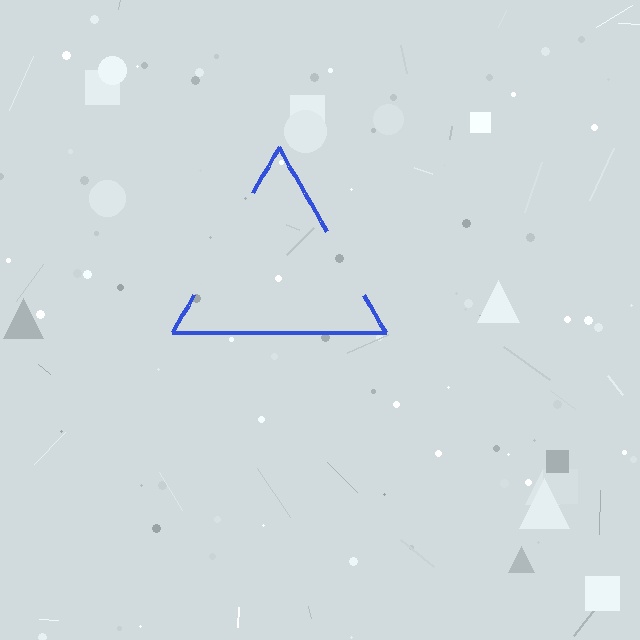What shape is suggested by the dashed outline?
The dashed outline suggests a triangle.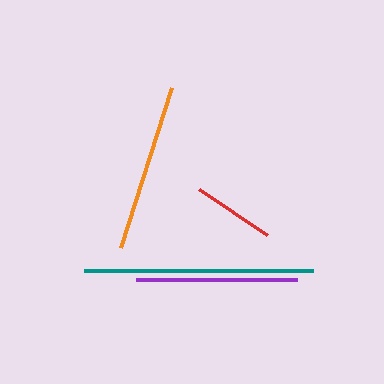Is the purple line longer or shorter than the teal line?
The teal line is longer than the purple line.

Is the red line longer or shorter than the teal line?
The teal line is longer than the red line.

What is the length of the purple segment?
The purple segment is approximately 161 pixels long.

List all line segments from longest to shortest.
From longest to shortest: teal, orange, purple, red.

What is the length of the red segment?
The red segment is approximately 82 pixels long.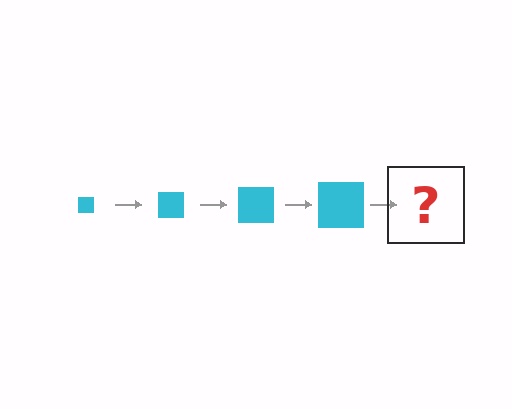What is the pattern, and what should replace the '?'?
The pattern is that the square gets progressively larger each step. The '?' should be a cyan square, larger than the previous one.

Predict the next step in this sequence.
The next step is a cyan square, larger than the previous one.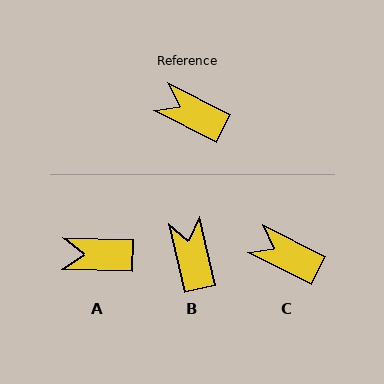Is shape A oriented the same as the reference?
No, it is off by about 26 degrees.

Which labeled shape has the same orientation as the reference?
C.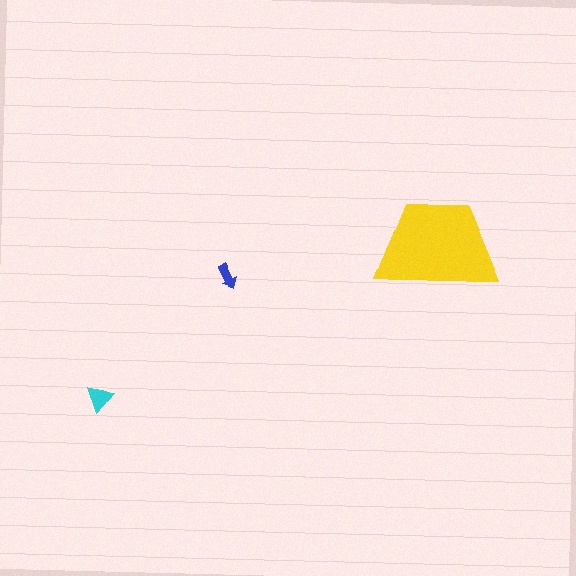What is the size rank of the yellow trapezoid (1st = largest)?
1st.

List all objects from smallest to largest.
The blue arrow, the cyan triangle, the yellow trapezoid.